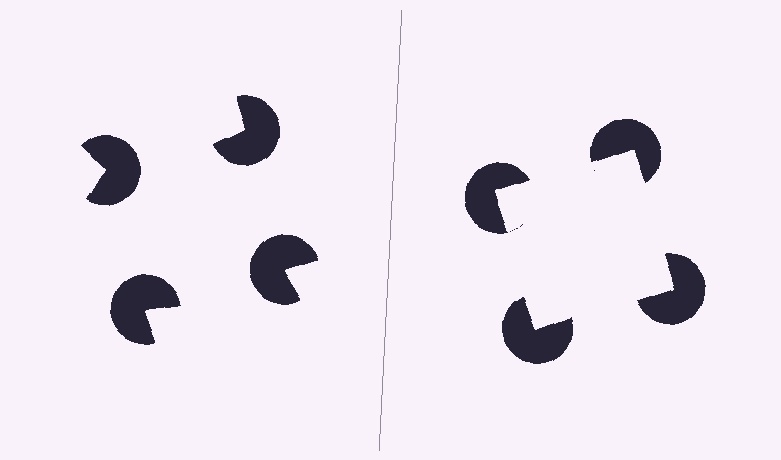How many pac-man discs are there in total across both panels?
8 — 4 on each side.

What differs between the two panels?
The pac-man discs are positioned identically on both sides; only the wedge orientations differ. On the right they align to a square; on the left they are misaligned.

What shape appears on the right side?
An illusory square.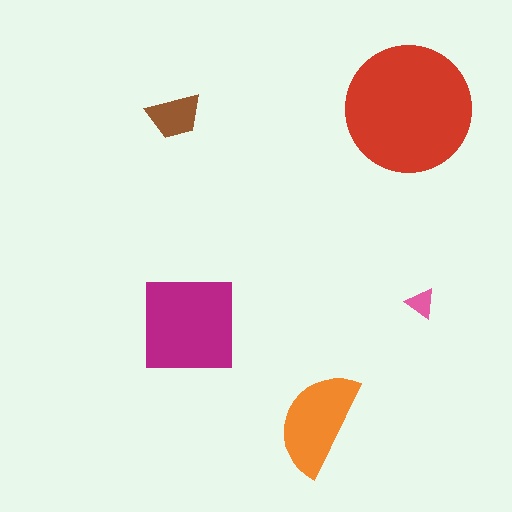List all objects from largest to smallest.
The red circle, the magenta square, the orange semicircle, the brown trapezoid, the pink triangle.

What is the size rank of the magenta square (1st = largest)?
2nd.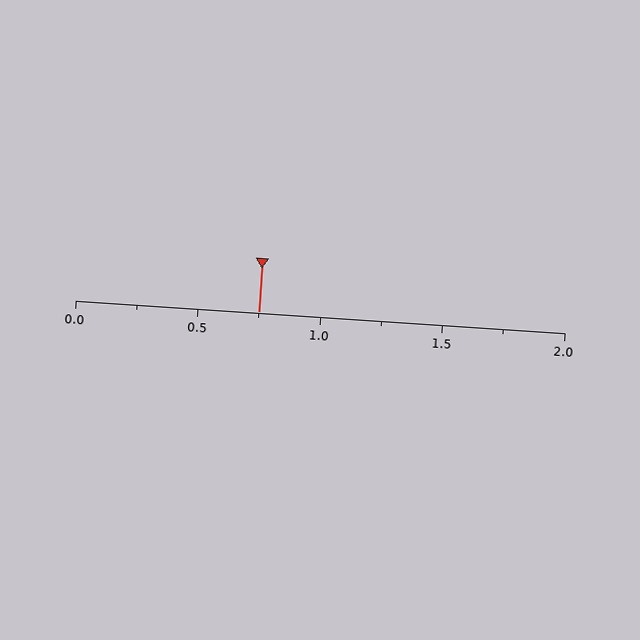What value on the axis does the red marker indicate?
The marker indicates approximately 0.75.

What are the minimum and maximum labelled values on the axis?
The axis runs from 0.0 to 2.0.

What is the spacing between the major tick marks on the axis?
The major ticks are spaced 0.5 apart.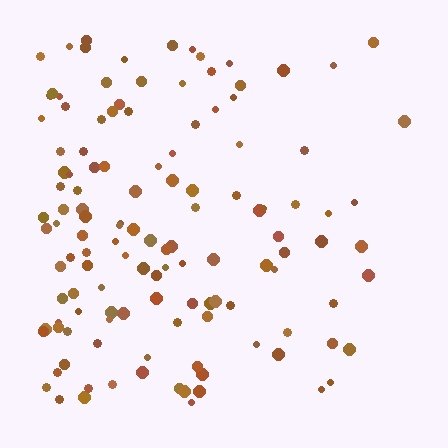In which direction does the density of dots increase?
From right to left, with the left side densest.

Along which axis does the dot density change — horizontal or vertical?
Horizontal.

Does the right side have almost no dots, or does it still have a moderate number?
Still a moderate number, just noticeably fewer than the left.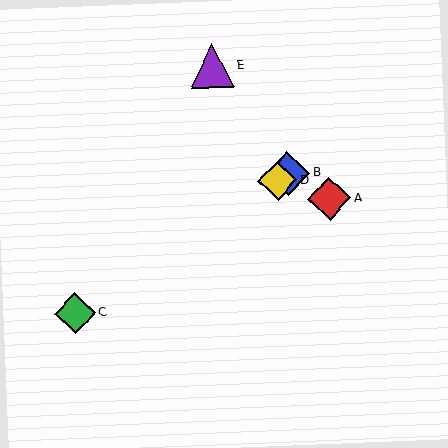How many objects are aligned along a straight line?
3 objects (B, C, D) are aligned along a straight line.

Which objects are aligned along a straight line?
Objects B, C, D are aligned along a straight line.